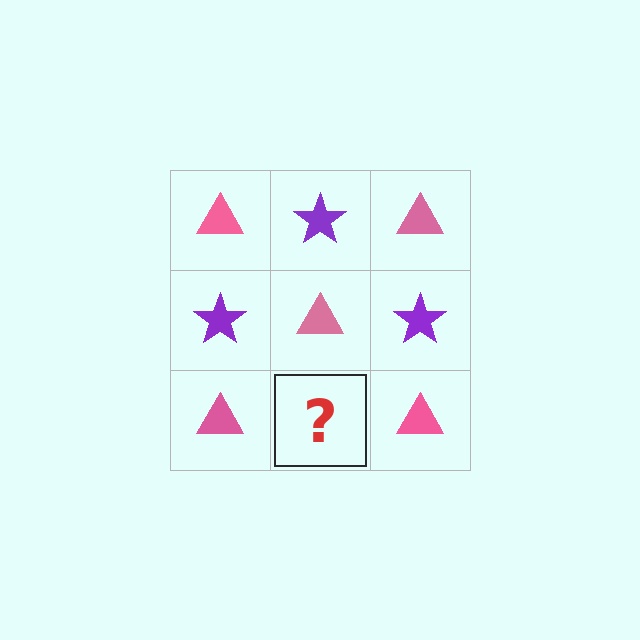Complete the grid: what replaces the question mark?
The question mark should be replaced with a purple star.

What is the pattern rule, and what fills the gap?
The rule is that it alternates pink triangle and purple star in a checkerboard pattern. The gap should be filled with a purple star.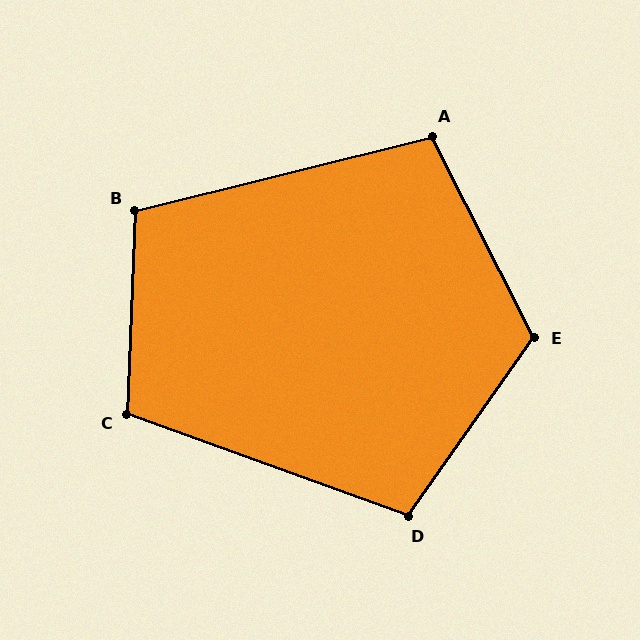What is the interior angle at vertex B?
Approximately 106 degrees (obtuse).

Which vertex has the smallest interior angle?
A, at approximately 103 degrees.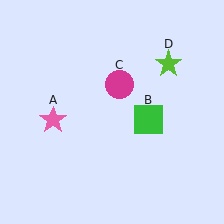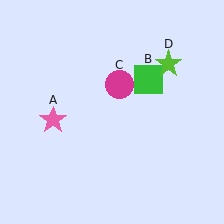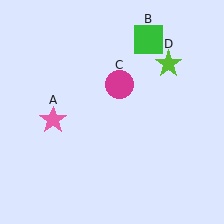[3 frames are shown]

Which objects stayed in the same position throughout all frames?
Pink star (object A) and magenta circle (object C) and lime star (object D) remained stationary.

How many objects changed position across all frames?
1 object changed position: green square (object B).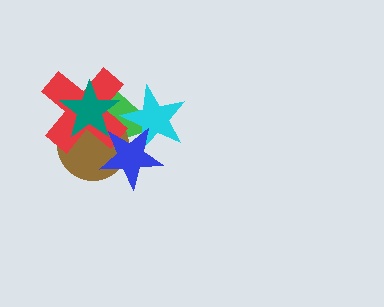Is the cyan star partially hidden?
Yes, it is partially covered by another shape.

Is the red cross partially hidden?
Yes, it is partially covered by another shape.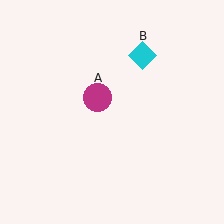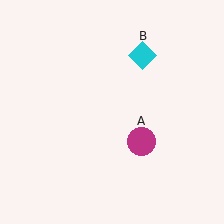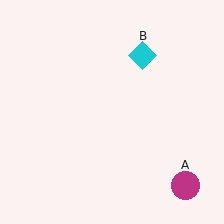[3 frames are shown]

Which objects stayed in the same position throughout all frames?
Cyan diamond (object B) remained stationary.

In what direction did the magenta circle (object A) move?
The magenta circle (object A) moved down and to the right.